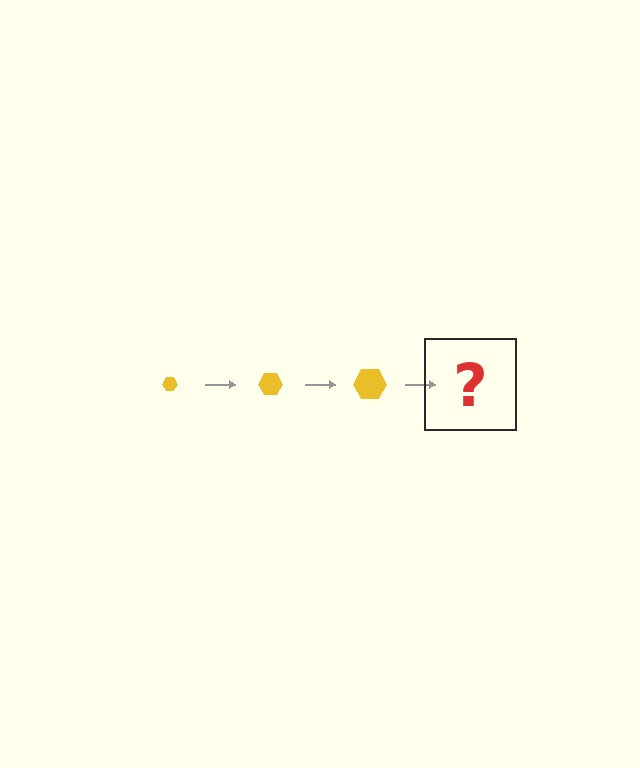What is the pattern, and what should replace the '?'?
The pattern is that the hexagon gets progressively larger each step. The '?' should be a yellow hexagon, larger than the previous one.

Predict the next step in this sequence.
The next step is a yellow hexagon, larger than the previous one.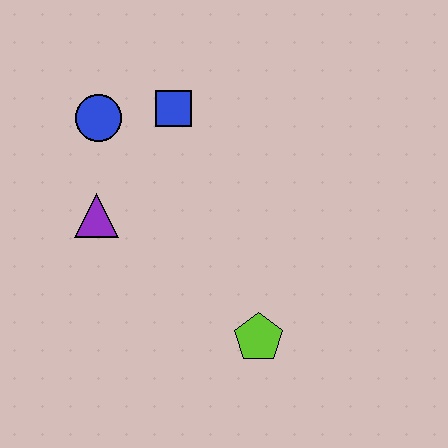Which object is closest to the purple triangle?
The blue circle is closest to the purple triangle.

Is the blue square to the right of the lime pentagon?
No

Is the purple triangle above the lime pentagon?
Yes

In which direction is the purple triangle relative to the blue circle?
The purple triangle is below the blue circle.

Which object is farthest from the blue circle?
The lime pentagon is farthest from the blue circle.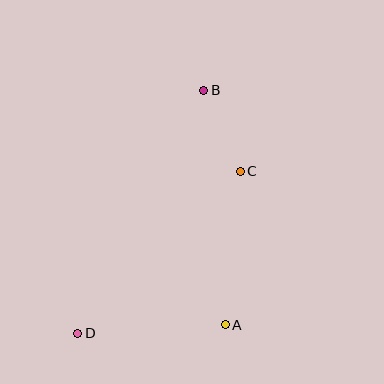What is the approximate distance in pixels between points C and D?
The distance between C and D is approximately 230 pixels.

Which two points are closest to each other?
Points B and C are closest to each other.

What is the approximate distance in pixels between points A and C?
The distance between A and C is approximately 154 pixels.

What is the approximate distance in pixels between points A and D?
The distance between A and D is approximately 148 pixels.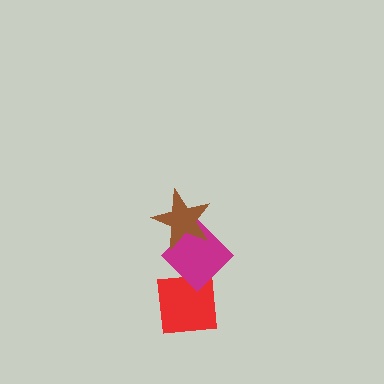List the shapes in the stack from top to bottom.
From top to bottom: the brown star, the magenta diamond, the red square.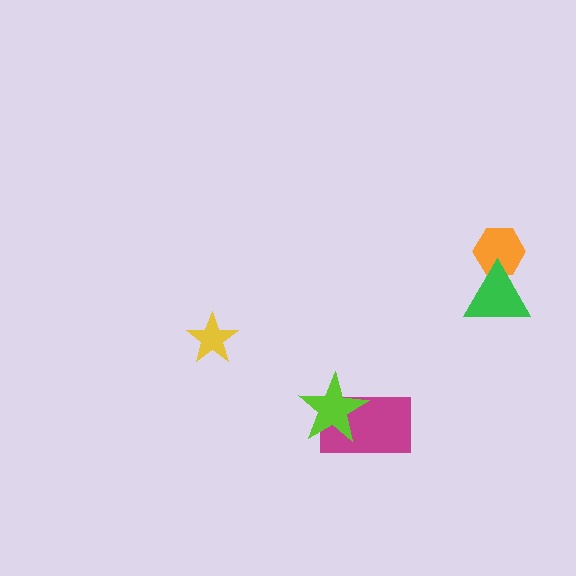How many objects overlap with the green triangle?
1 object overlaps with the green triangle.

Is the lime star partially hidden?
No, no other shape covers it.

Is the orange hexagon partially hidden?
Yes, it is partially covered by another shape.